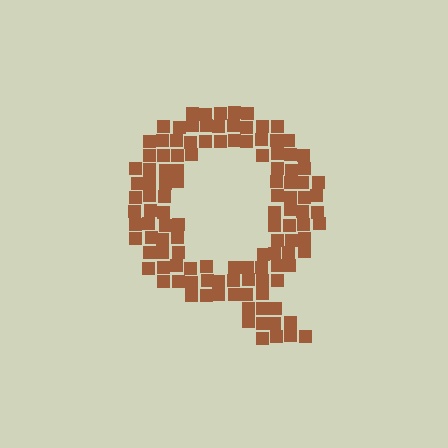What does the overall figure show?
The overall figure shows the letter Q.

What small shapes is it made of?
It is made of small squares.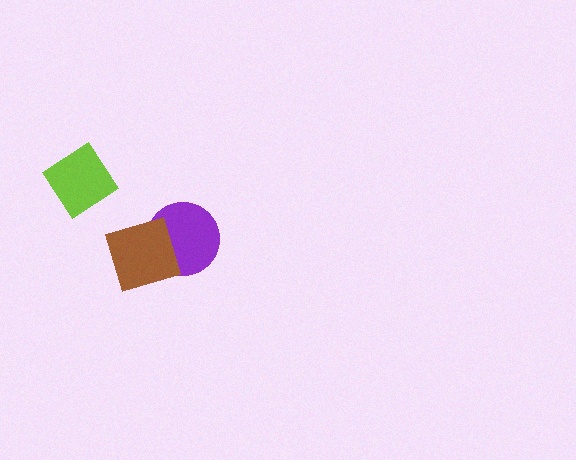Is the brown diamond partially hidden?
No, no other shape covers it.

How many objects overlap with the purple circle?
1 object overlaps with the purple circle.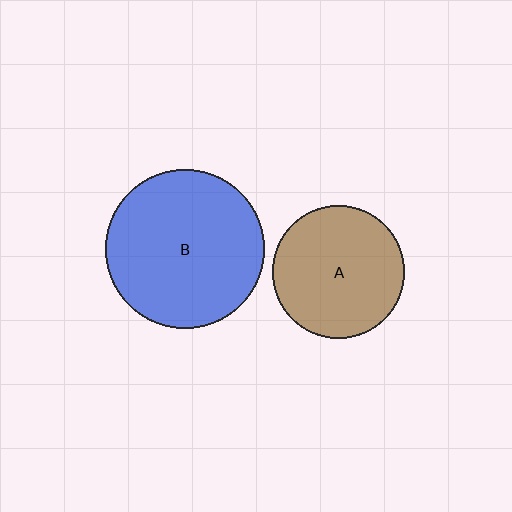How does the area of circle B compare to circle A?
Approximately 1.4 times.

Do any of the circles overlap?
No, none of the circles overlap.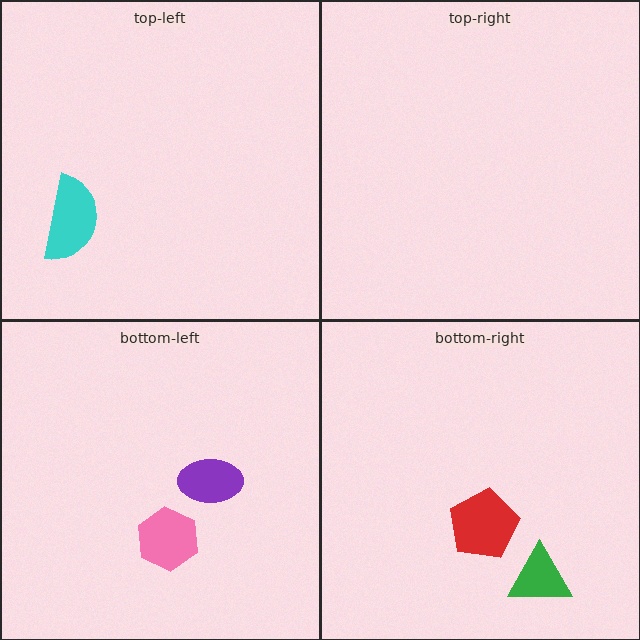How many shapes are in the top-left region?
1.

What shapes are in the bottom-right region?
The red pentagon, the green triangle.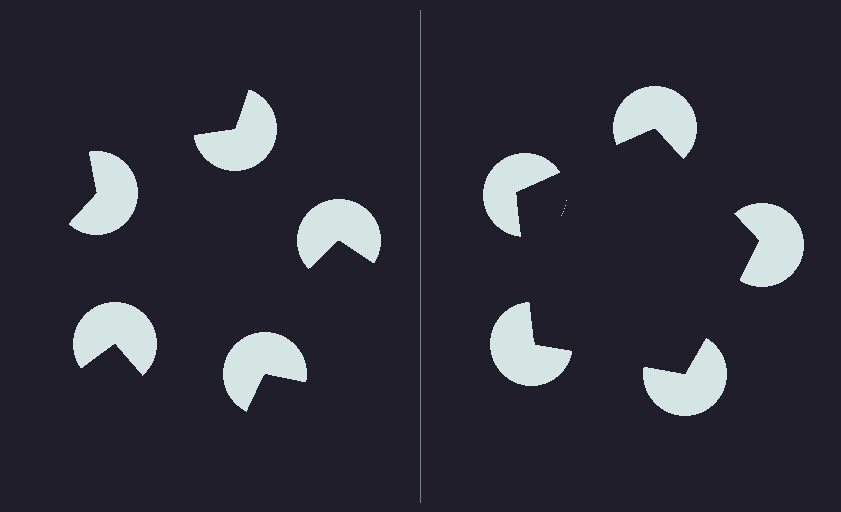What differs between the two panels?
The pac-man discs are positioned identically on both sides; only the wedge orientations differ. On the right they align to a pentagon; on the left they are misaligned.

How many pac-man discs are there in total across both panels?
10 — 5 on each side.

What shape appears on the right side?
An illusory pentagon.